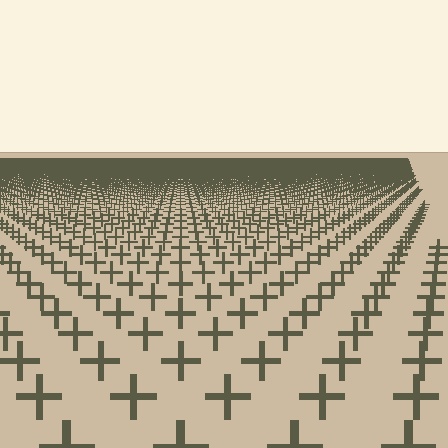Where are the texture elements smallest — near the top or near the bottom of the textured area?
Near the top.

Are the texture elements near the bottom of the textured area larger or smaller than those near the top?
Larger. Near the bottom, elements are closer to the viewer and appear at a bigger on-screen size.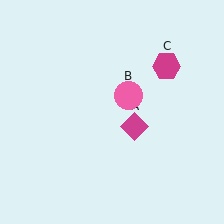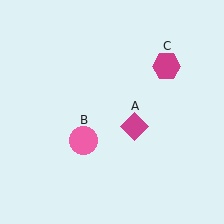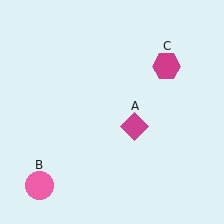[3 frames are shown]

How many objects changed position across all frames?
1 object changed position: pink circle (object B).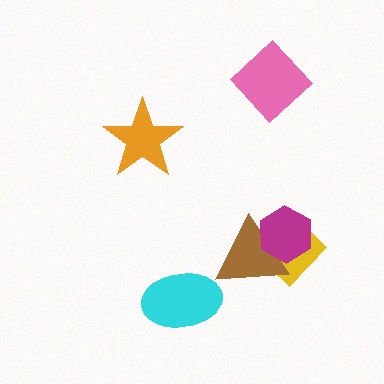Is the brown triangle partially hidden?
Yes, it is partially covered by another shape.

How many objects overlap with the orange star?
0 objects overlap with the orange star.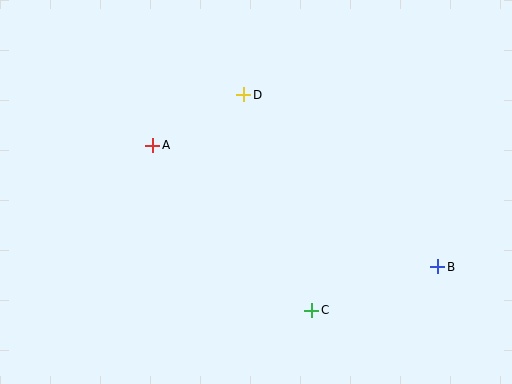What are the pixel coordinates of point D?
Point D is at (244, 95).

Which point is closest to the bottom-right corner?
Point B is closest to the bottom-right corner.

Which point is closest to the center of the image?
Point D at (244, 95) is closest to the center.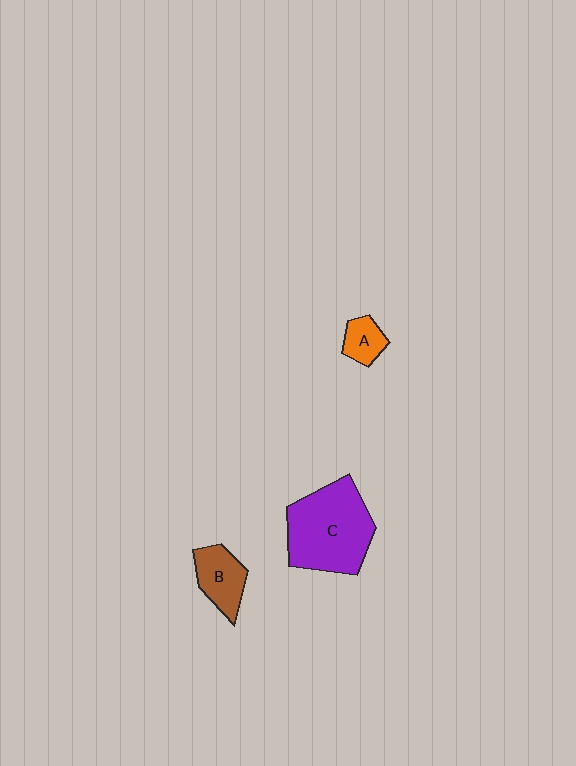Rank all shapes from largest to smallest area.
From largest to smallest: C (purple), B (brown), A (orange).